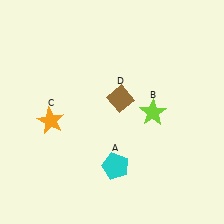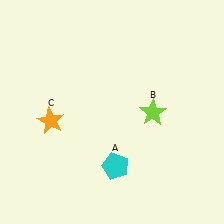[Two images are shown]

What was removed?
The brown diamond (D) was removed in Image 2.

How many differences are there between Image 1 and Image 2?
There is 1 difference between the two images.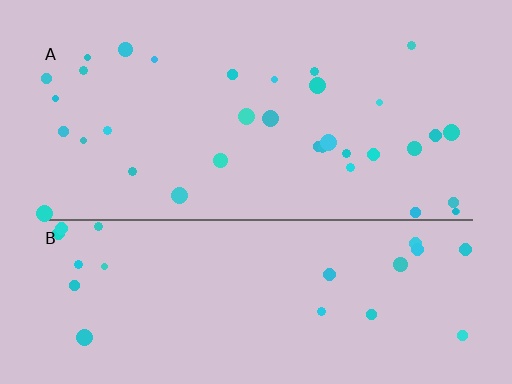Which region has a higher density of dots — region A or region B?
A (the top).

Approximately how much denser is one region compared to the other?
Approximately 1.6× — region A over region B.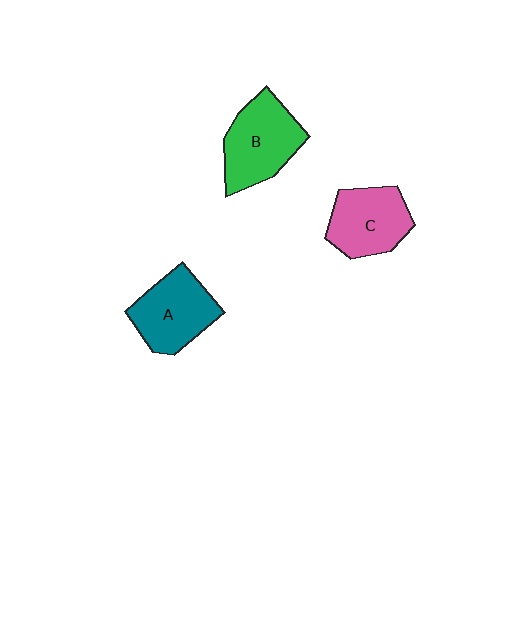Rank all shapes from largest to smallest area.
From largest to smallest: B (green), A (teal), C (pink).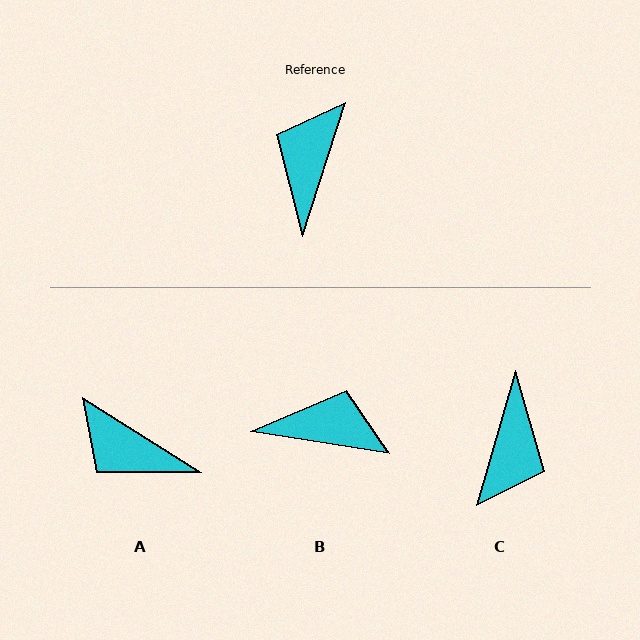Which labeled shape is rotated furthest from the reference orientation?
C, about 178 degrees away.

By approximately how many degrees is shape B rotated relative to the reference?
Approximately 81 degrees clockwise.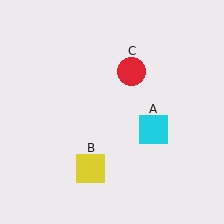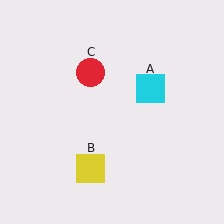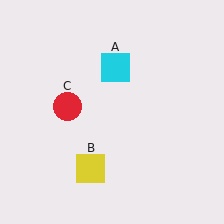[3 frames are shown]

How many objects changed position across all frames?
2 objects changed position: cyan square (object A), red circle (object C).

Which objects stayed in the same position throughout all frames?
Yellow square (object B) remained stationary.